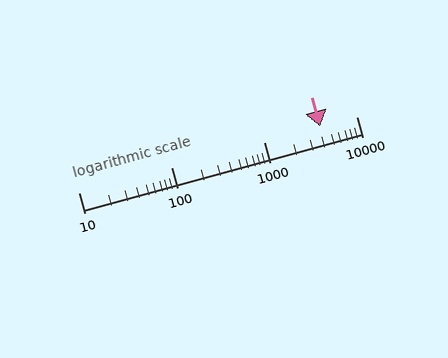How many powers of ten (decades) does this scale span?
The scale spans 3 decades, from 10 to 10000.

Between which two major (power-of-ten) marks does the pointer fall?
The pointer is between 1000 and 10000.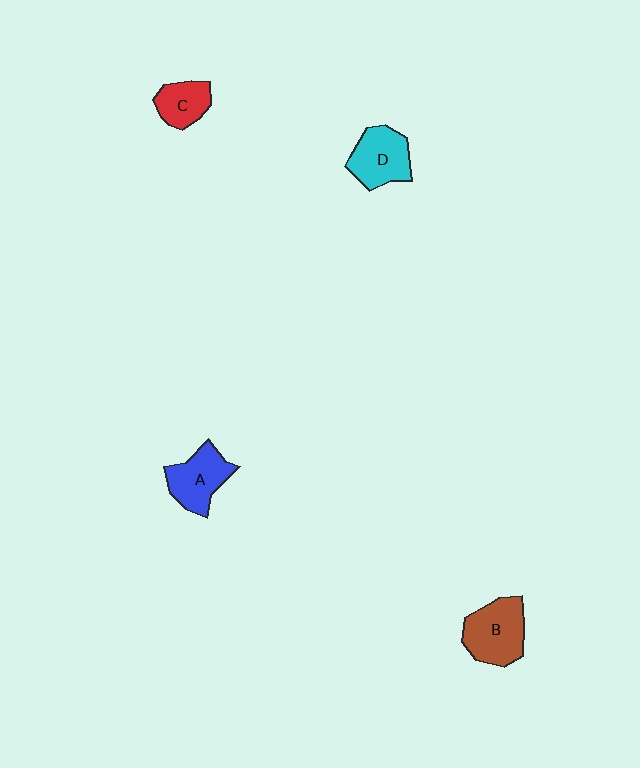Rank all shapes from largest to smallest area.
From largest to smallest: B (brown), D (cyan), A (blue), C (red).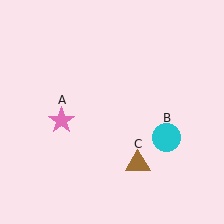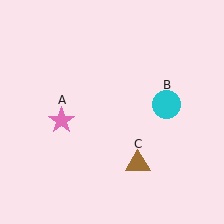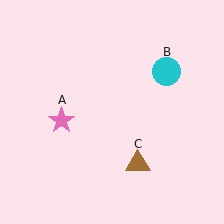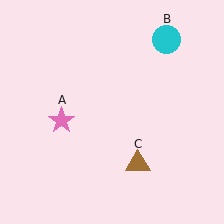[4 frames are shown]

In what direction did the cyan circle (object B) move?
The cyan circle (object B) moved up.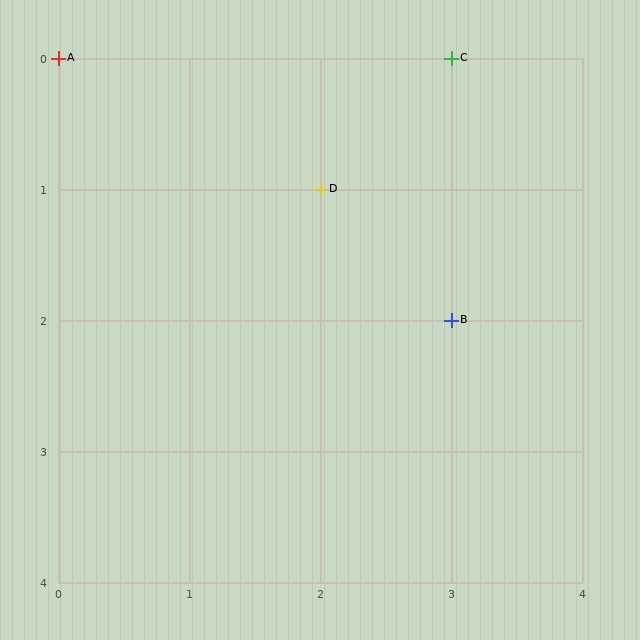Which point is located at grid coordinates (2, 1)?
Point D is at (2, 1).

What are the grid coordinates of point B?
Point B is at grid coordinates (3, 2).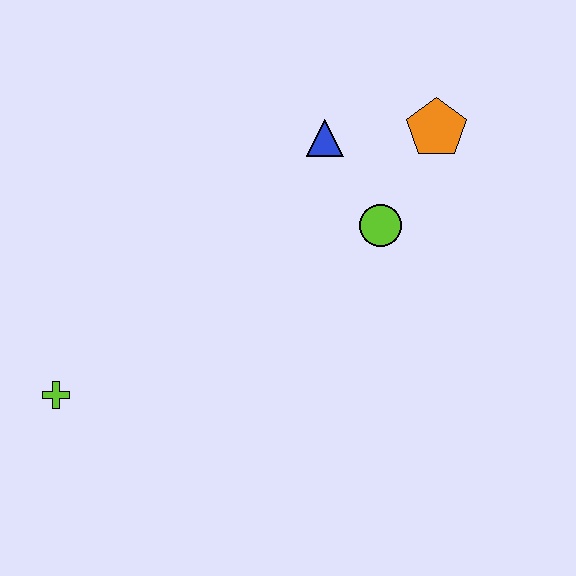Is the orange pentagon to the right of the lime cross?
Yes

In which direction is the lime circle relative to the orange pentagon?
The lime circle is below the orange pentagon.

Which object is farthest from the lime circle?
The lime cross is farthest from the lime circle.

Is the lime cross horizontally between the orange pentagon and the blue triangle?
No